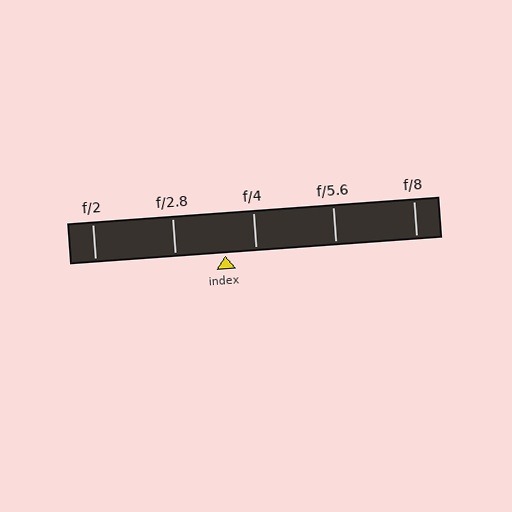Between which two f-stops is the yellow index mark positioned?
The index mark is between f/2.8 and f/4.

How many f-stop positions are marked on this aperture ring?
There are 5 f-stop positions marked.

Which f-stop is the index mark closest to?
The index mark is closest to f/4.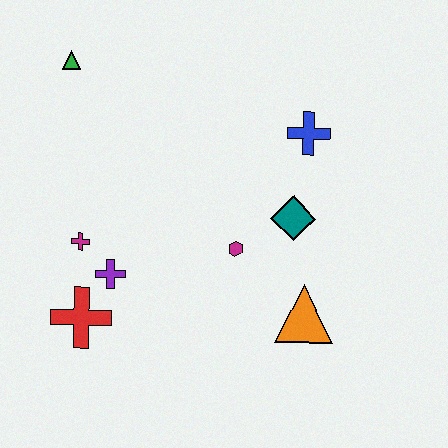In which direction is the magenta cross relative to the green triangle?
The magenta cross is below the green triangle.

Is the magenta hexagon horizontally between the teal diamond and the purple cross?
Yes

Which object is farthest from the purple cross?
The blue cross is farthest from the purple cross.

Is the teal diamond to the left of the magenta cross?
No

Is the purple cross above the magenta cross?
No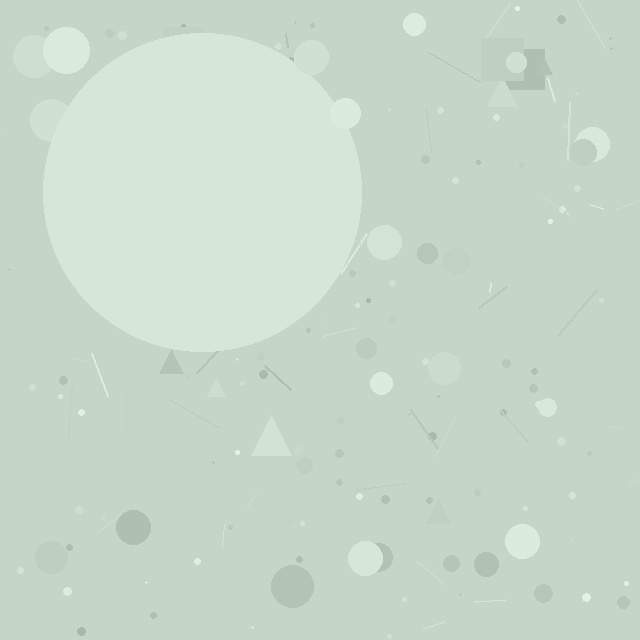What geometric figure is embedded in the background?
A circle is embedded in the background.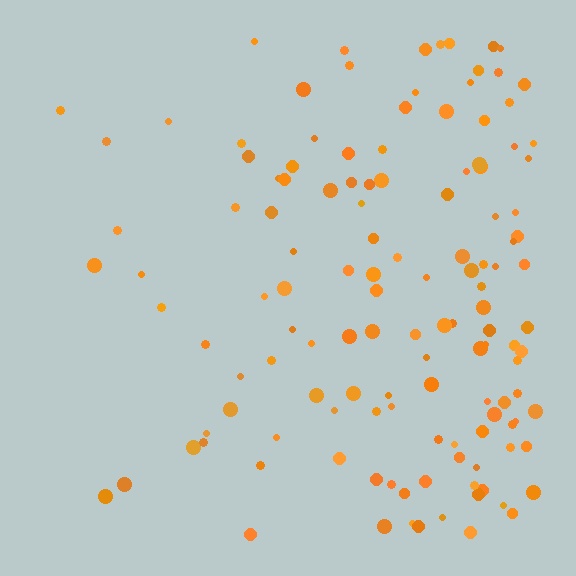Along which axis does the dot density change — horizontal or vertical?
Horizontal.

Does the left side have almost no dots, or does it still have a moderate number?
Still a moderate number, just noticeably fewer than the right.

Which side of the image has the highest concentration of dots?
The right.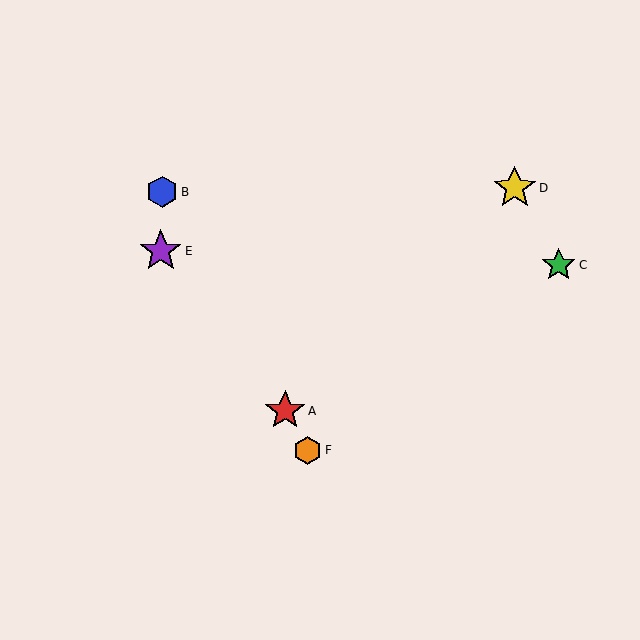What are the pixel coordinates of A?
Object A is at (285, 411).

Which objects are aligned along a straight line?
Objects A, B, F are aligned along a straight line.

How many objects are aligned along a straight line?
3 objects (A, B, F) are aligned along a straight line.